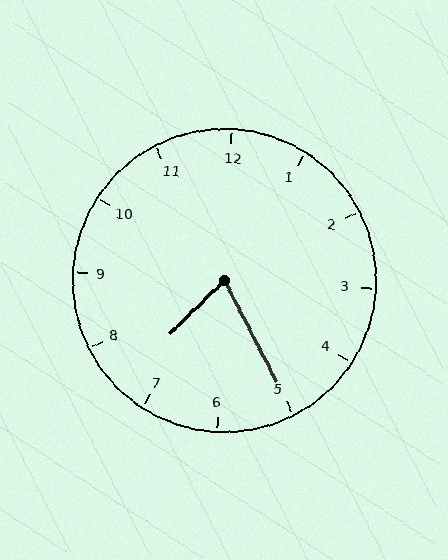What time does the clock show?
7:25.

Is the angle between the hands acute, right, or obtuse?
It is acute.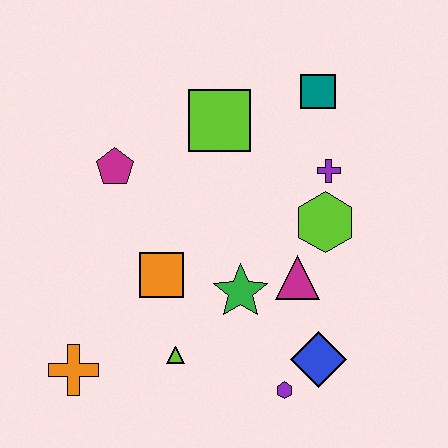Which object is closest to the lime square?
The teal square is closest to the lime square.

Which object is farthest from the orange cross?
The teal square is farthest from the orange cross.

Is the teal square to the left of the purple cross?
Yes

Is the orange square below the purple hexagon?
No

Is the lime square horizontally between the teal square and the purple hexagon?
No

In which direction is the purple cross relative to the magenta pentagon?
The purple cross is to the right of the magenta pentagon.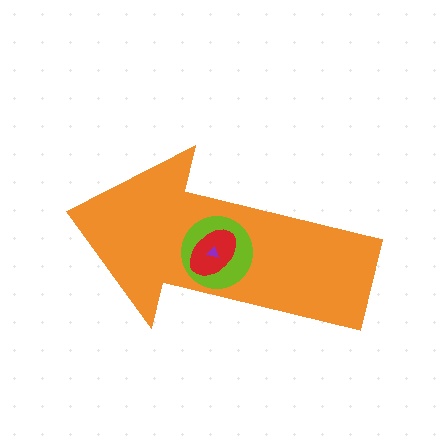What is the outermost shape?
The orange arrow.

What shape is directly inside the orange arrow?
The lime circle.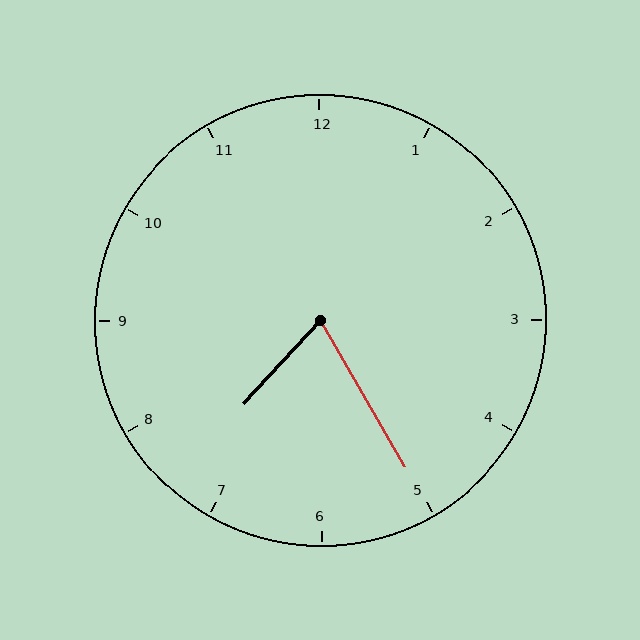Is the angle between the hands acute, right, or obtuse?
It is acute.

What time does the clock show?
7:25.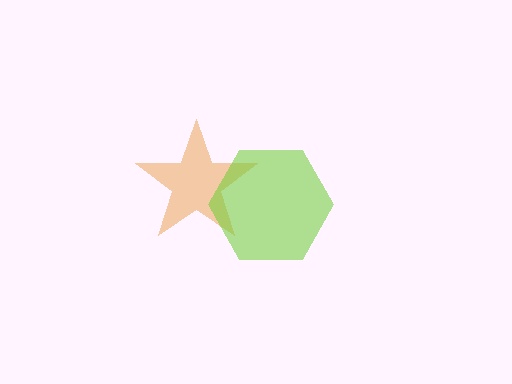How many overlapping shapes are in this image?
There are 2 overlapping shapes in the image.